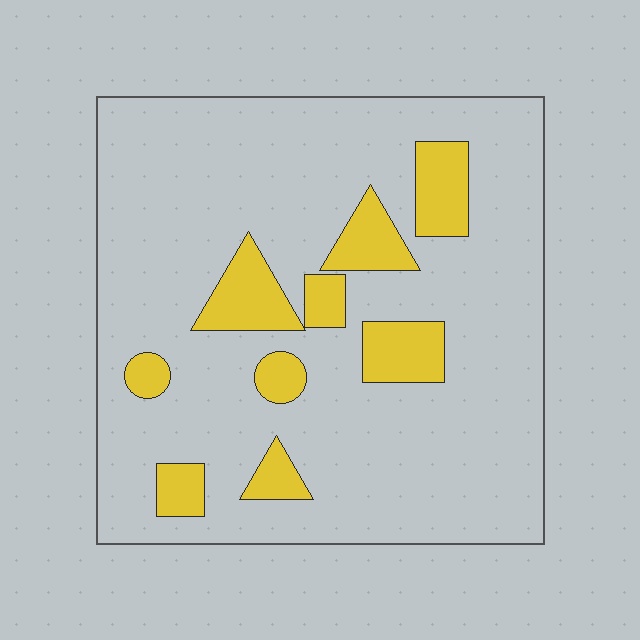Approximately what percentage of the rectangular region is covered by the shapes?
Approximately 15%.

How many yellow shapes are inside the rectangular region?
9.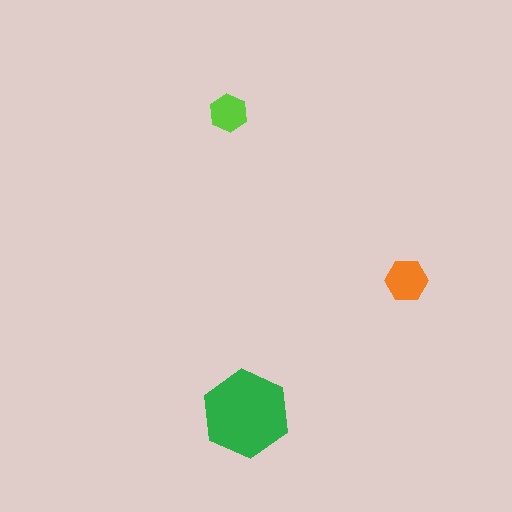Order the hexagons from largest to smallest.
the green one, the orange one, the lime one.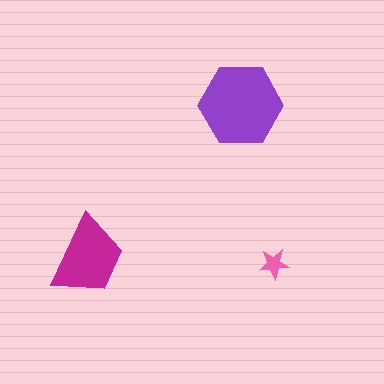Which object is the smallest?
The pink star.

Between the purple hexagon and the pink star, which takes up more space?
The purple hexagon.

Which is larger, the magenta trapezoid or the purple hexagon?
The purple hexagon.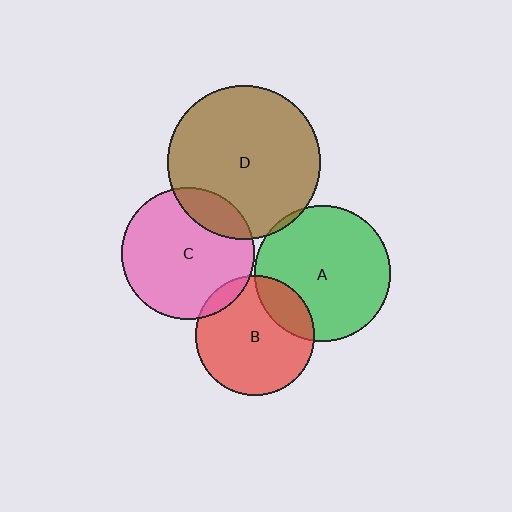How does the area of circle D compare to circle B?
Approximately 1.6 times.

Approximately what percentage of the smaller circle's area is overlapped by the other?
Approximately 15%.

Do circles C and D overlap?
Yes.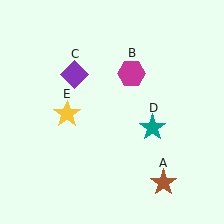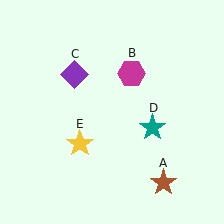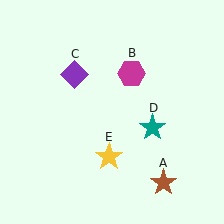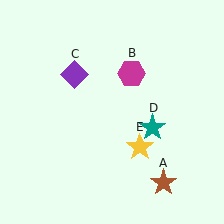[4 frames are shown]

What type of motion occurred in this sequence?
The yellow star (object E) rotated counterclockwise around the center of the scene.